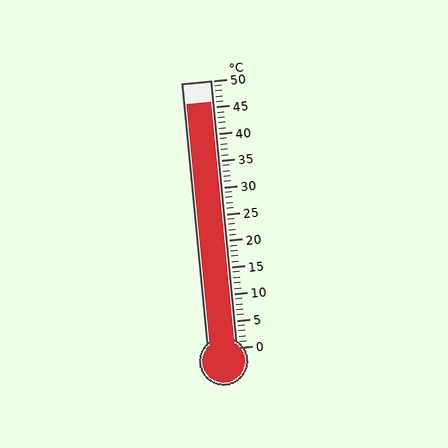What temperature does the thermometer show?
The thermometer shows approximately 46°C.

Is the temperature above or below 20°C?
The temperature is above 20°C.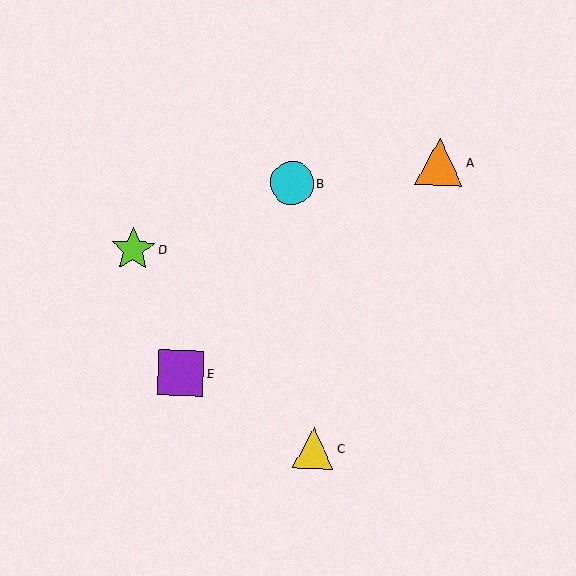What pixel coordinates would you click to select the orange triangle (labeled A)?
Click at (439, 161) to select the orange triangle A.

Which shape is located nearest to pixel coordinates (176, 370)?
The purple square (labeled E) at (181, 373) is nearest to that location.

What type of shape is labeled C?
Shape C is a yellow triangle.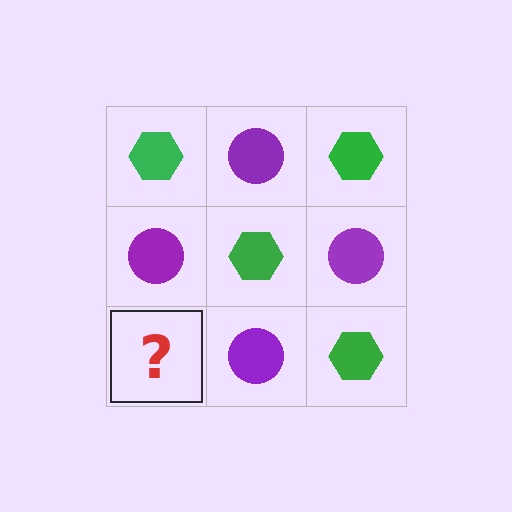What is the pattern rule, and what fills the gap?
The rule is that it alternates green hexagon and purple circle in a checkerboard pattern. The gap should be filled with a green hexagon.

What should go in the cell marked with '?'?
The missing cell should contain a green hexagon.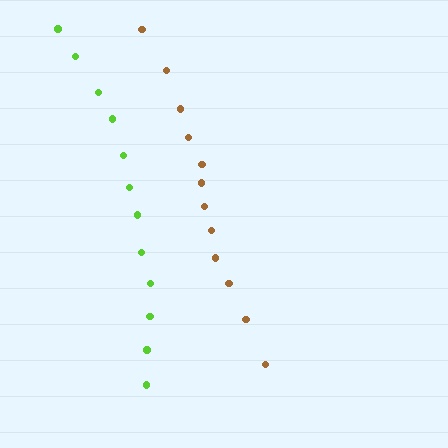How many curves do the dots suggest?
There are 2 distinct paths.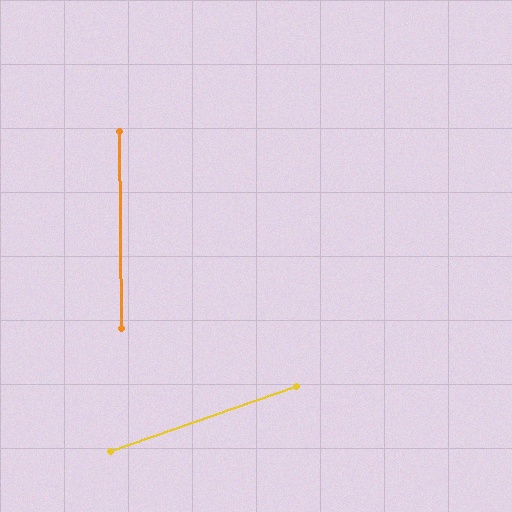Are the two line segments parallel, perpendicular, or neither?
Neither parallel nor perpendicular — they differ by about 72°.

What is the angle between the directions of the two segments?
Approximately 72 degrees.